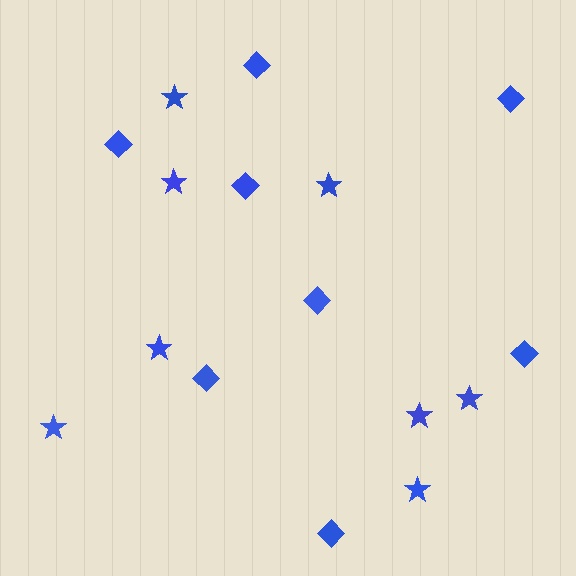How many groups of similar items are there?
There are 2 groups: one group of diamonds (8) and one group of stars (8).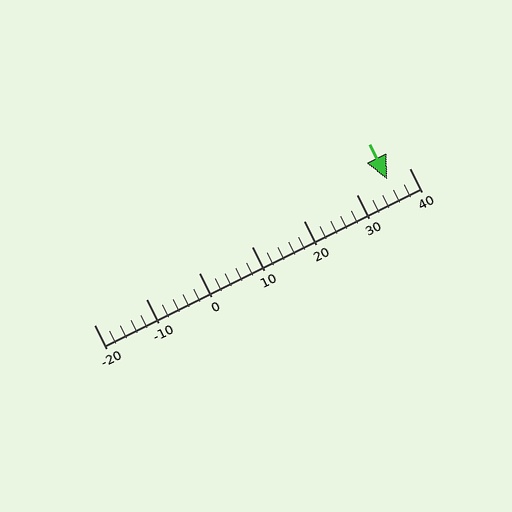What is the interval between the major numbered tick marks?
The major tick marks are spaced 10 units apart.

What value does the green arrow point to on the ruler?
The green arrow points to approximately 36.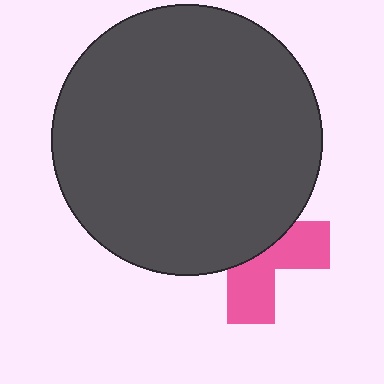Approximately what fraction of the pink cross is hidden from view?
Roughly 57% of the pink cross is hidden behind the dark gray circle.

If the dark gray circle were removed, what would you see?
You would see the complete pink cross.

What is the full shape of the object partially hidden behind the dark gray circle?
The partially hidden object is a pink cross.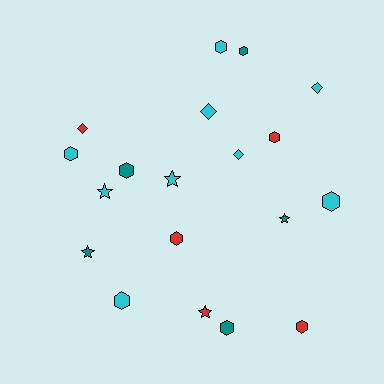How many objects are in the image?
There are 19 objects.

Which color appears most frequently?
Cyan, with 9 objects.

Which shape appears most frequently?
Hexagon, with 10 objects.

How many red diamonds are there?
There is 1 red diamond.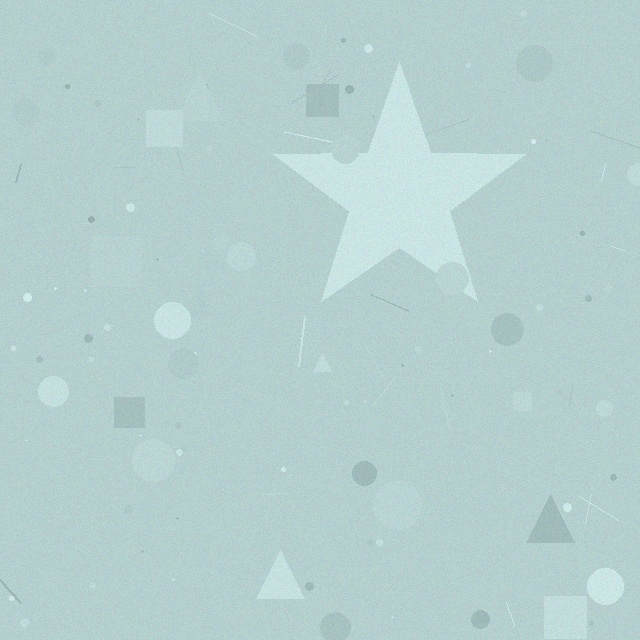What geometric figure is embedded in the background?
A star is embedded in the background.